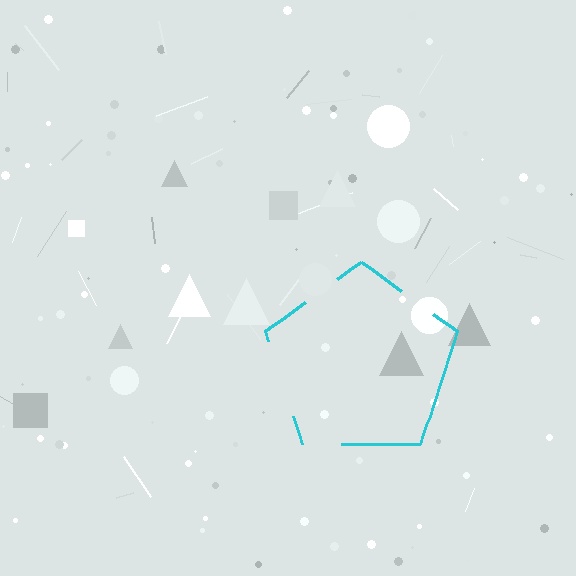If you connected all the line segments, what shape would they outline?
They would outline a pentagon.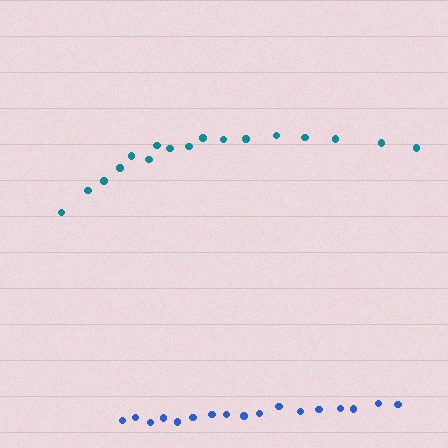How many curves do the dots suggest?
There are 2 distinct paths.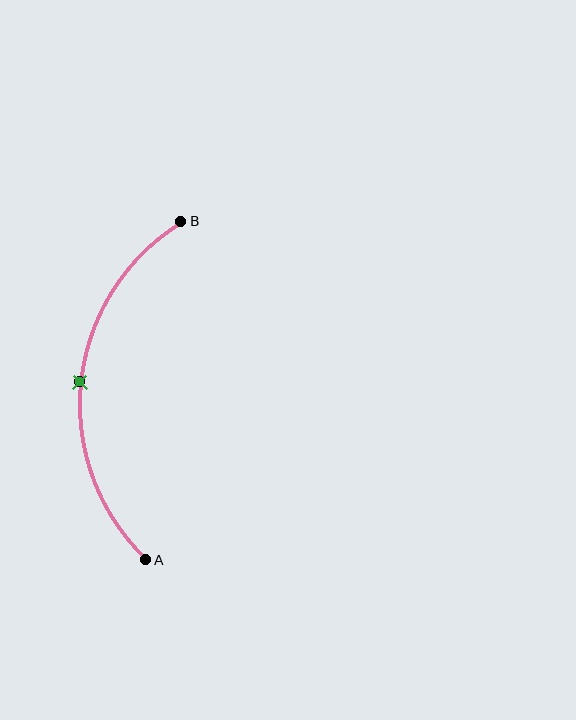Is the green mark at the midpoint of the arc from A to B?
Yes. The green mark lies on the arc at equal arc-length from both A and B — it is the arc midpoint.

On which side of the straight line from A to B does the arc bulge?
The arc bulges to the left of the straight line connecting A and B.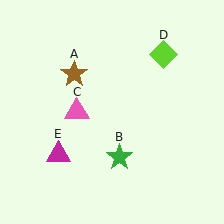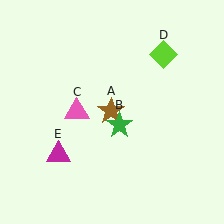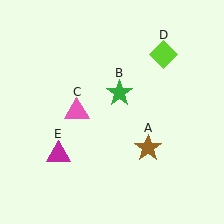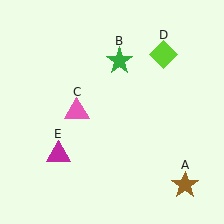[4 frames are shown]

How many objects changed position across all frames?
2 objects changed position: brown star (object A), green star (object B).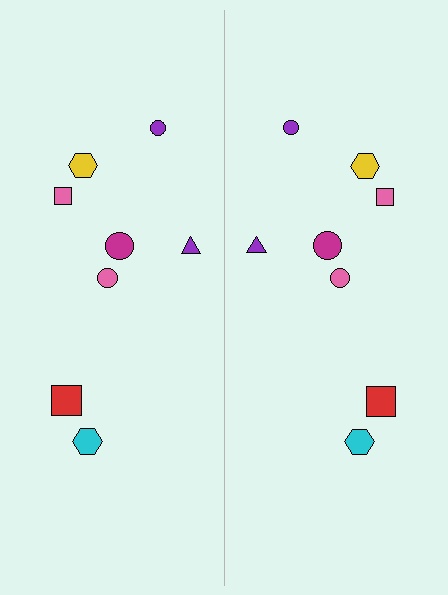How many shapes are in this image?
There are 16 shapes in this image.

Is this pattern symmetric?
Yes, this pattern has bilateral (reflection) symmetry.